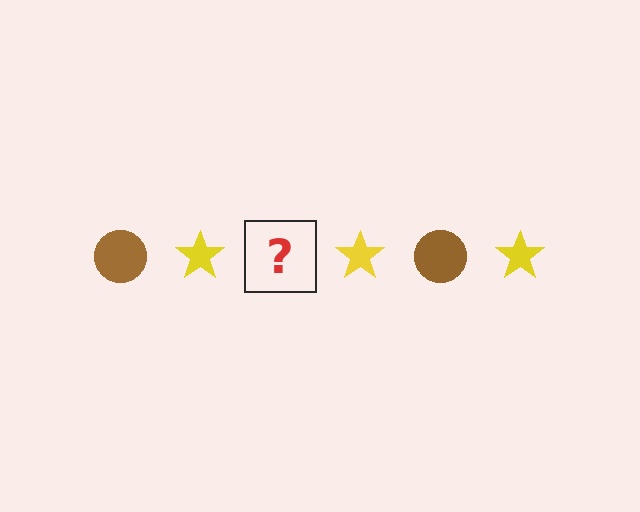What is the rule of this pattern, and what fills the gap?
The rule is that the pattern alternates between brown circle and yellow star. The gap should be filled with a brown circle.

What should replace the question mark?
The question mark should be replaced with a brown circle.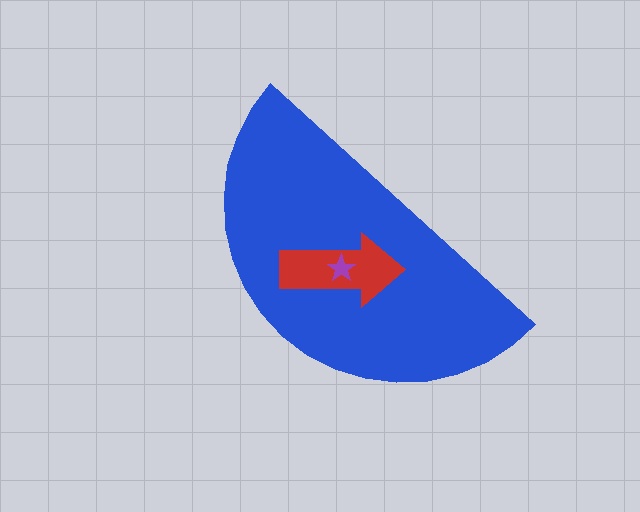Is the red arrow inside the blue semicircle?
Yes.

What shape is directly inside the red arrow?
The purple star.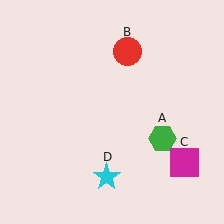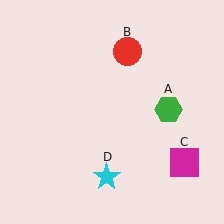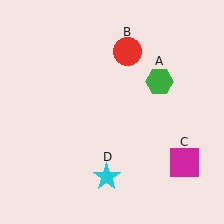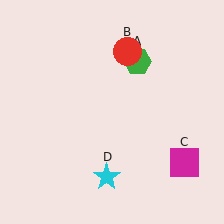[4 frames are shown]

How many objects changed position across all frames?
1 object changed position: green hexagon (object A).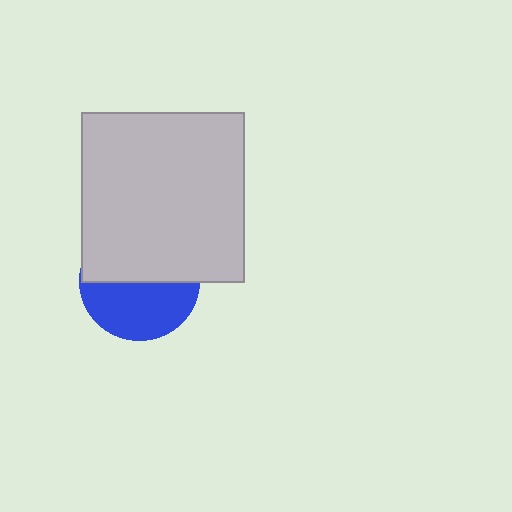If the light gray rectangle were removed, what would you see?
You would see the complete blue circle.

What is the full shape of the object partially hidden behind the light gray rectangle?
The partially hidden object is a blue circle.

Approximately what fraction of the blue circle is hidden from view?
Roughly 52% of the blue circle is hidden behind the light gray rectangle.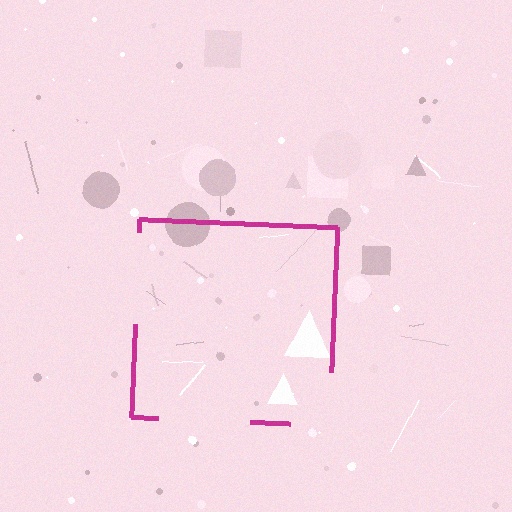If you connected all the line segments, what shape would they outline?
They would outline a square.